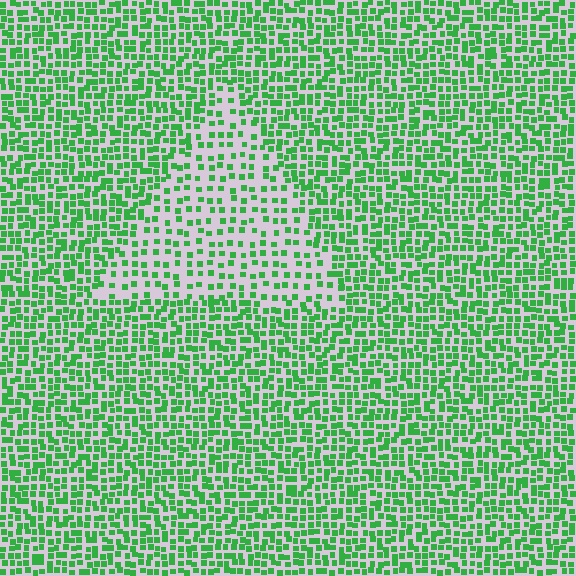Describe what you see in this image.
The image contains small green elements arranged at two different densities. A triangle-shaped region is visible where the elements are less densely packed than the surrounding area.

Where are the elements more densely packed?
The elements are more densely packed outside the triangle boundary.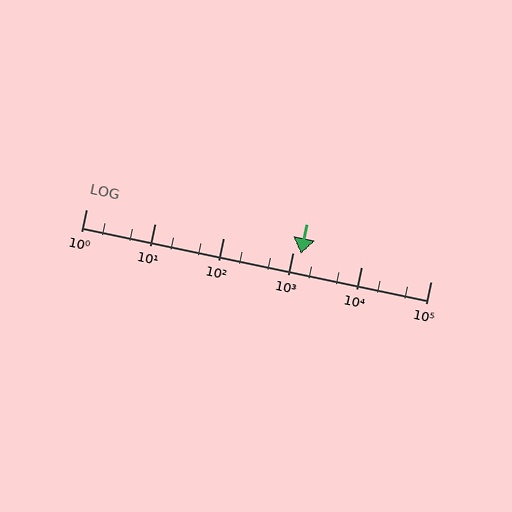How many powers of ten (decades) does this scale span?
The scale spans 5 decades, from 1 to 100000.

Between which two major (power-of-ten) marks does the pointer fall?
The pointer is between 1000 and 10000.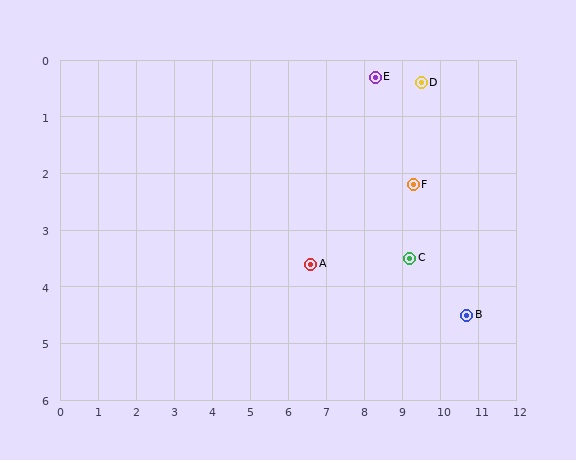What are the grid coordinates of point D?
Point D is at approximately (9.5, 0.4).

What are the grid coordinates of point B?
Point B is at approximately (10.7, 4.5).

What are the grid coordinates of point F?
Point F is at approximately (9.3, 2.2).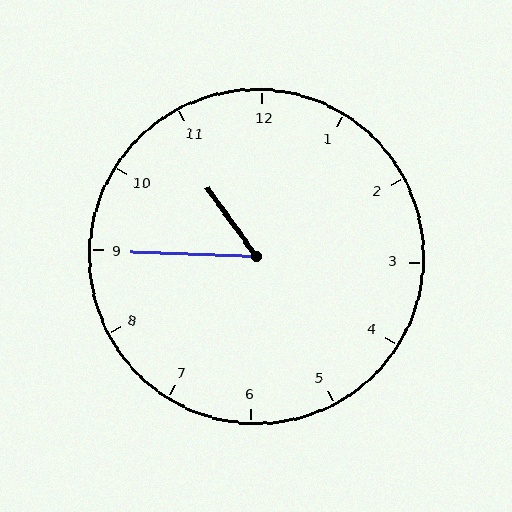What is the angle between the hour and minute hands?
Approximately 52 degrees.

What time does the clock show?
10:45.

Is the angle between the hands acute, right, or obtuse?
It is acute.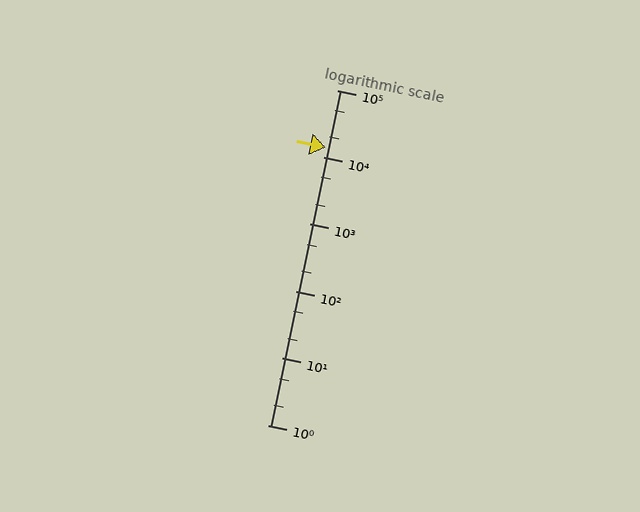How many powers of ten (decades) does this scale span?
The scale spans 5 decades, from 1 to 100000.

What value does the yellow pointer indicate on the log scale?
The pointer indicates approximately 14000.